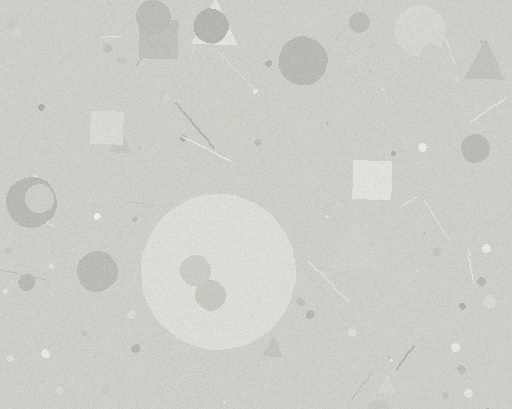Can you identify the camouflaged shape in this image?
The camouflaged shape is a circle.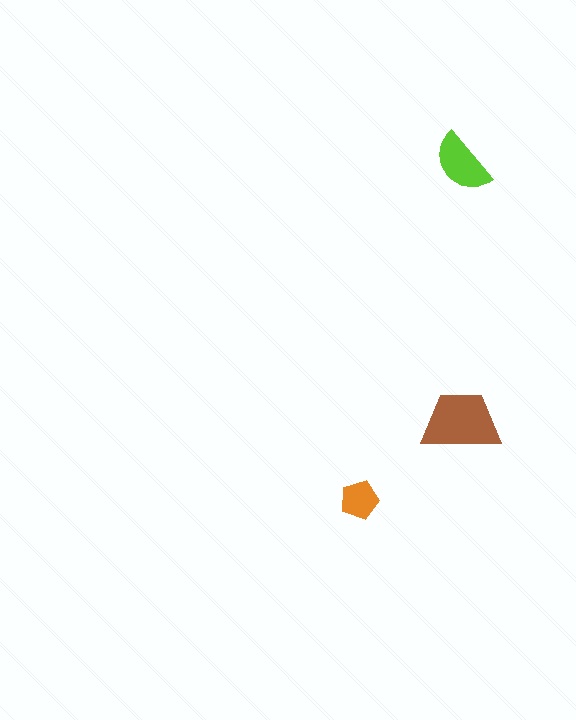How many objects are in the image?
There are 3 objects in the image.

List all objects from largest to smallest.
The brown trapezoid, the lime semicircle, the orange pentagon.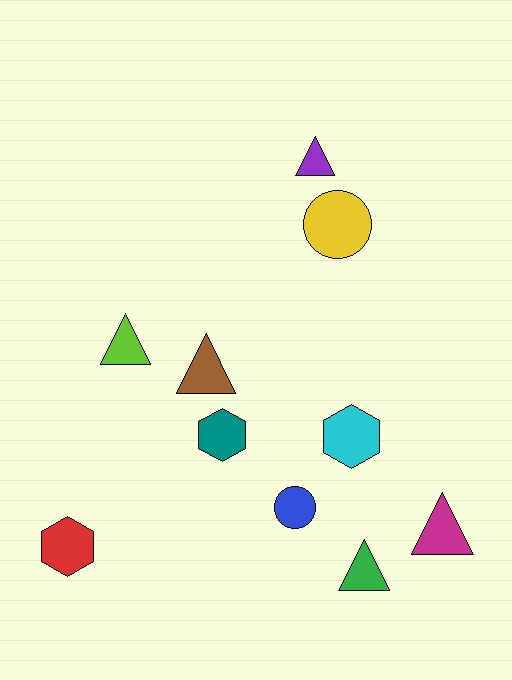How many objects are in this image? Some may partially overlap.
There are 10 objects.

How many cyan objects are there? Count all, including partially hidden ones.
There is 1 cyan object.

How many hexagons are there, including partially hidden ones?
There are 3 hexagons.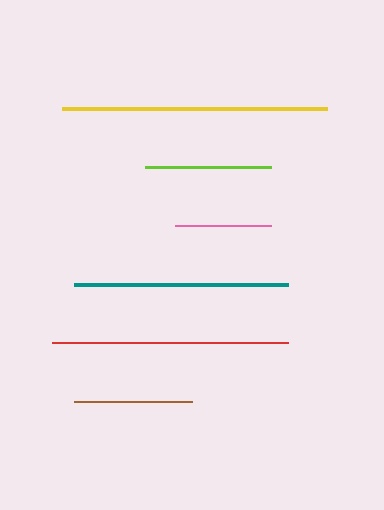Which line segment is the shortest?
The pink line is the shortest at approximately 96 pixels.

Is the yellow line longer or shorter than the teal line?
The yellow line is longer than the teal line.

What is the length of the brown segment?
The brown segment is approximately 119 pixels long.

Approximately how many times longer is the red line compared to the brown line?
The red line is approximately 2.0 times the length of the brown line.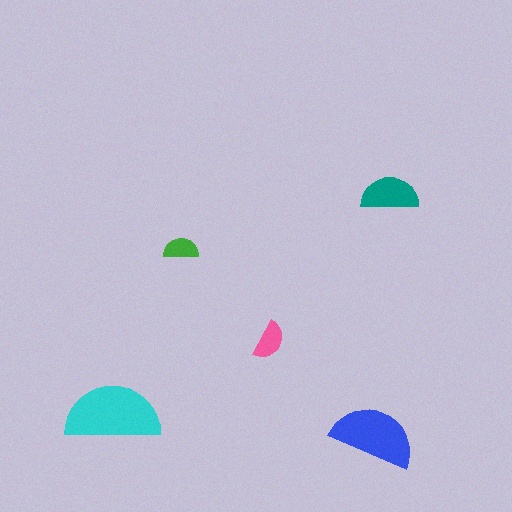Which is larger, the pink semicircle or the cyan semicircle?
The cyan one.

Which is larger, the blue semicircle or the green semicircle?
The blue one.